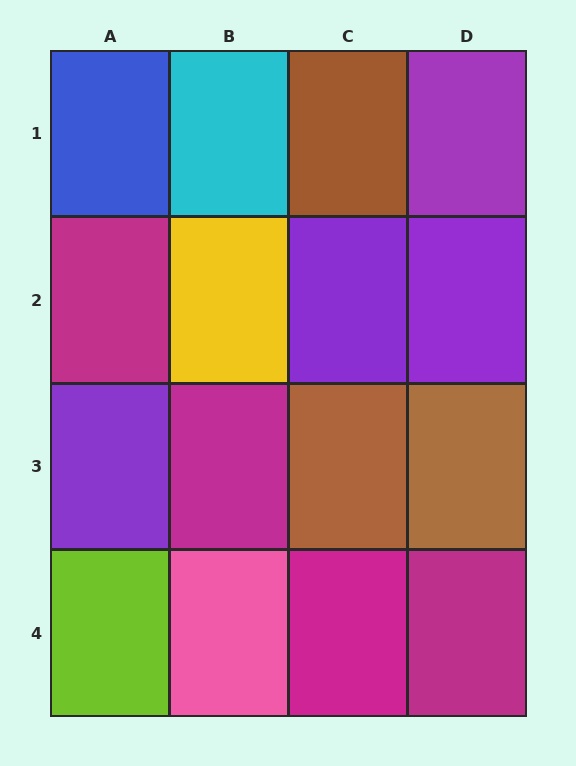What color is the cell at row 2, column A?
Magenta.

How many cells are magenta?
4 cells are magenta.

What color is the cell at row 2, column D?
Purple.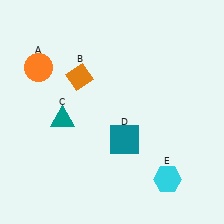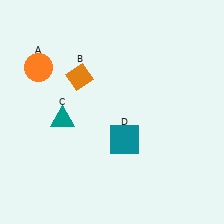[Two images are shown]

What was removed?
The cyan hexagon (E) was removed in Image 2.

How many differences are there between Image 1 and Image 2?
There is 1 difference between the two images.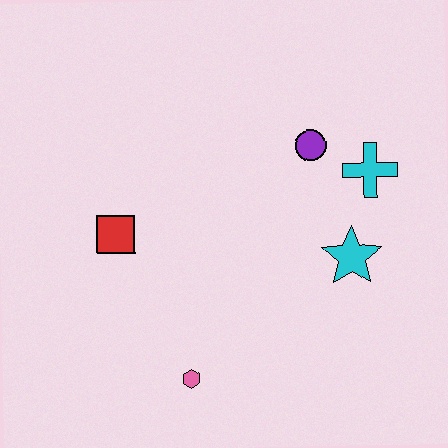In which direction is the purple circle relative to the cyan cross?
The purple circle is to the left of the cyan cross.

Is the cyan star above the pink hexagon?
Yes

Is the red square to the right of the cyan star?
No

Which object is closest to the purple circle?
The cyan cross is closest to the purple circle.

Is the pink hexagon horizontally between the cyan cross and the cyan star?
No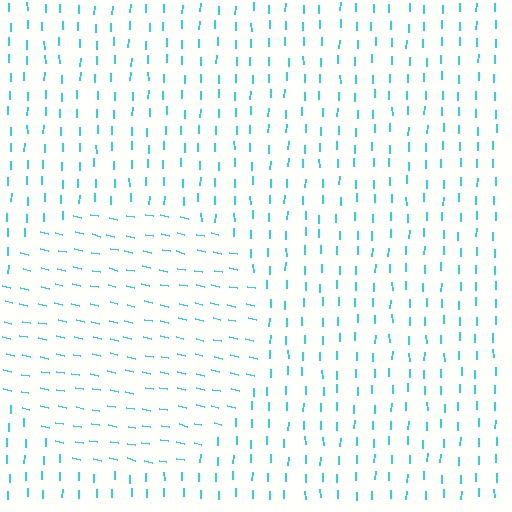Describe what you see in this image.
The image is filled with small cyan line segments. A circle region in the image has lines oriented differently from the surrounding lines, creating a visible texture boundary.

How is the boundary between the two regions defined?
The boundary is defined purely by a change in line orientation (approximately 79 degrees difference). All lines are the same color and thickness.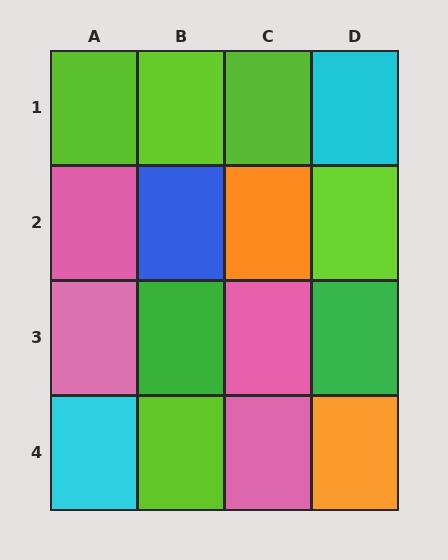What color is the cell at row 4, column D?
Orange.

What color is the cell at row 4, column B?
Lime.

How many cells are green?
2 cells are green.